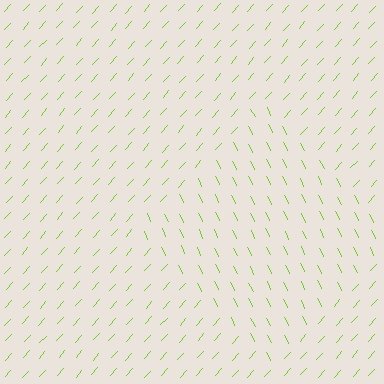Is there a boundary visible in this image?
Yes, there is a texture boundary formed by a change in line orientation.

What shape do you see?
I see a diamond.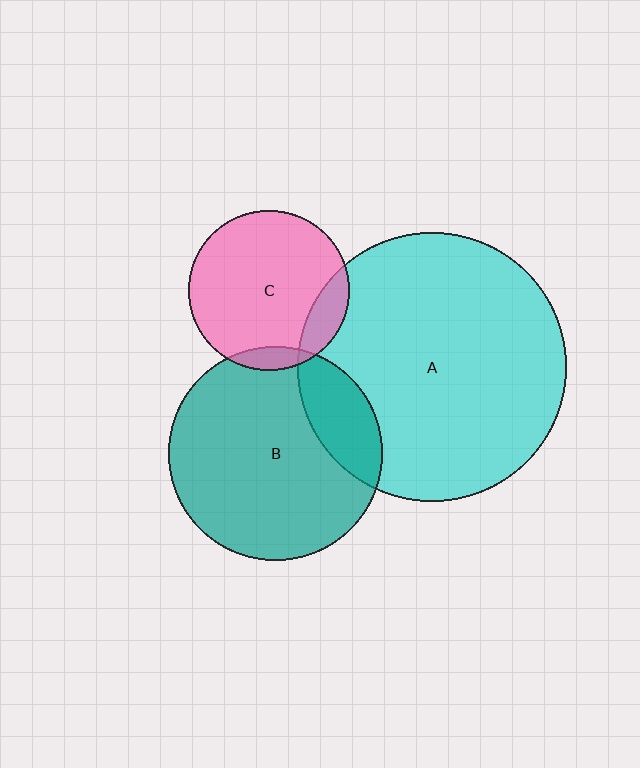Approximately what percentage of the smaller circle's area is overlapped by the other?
Approximately 20%.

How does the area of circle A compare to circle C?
Approximately 2.8 times.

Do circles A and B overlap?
Yes.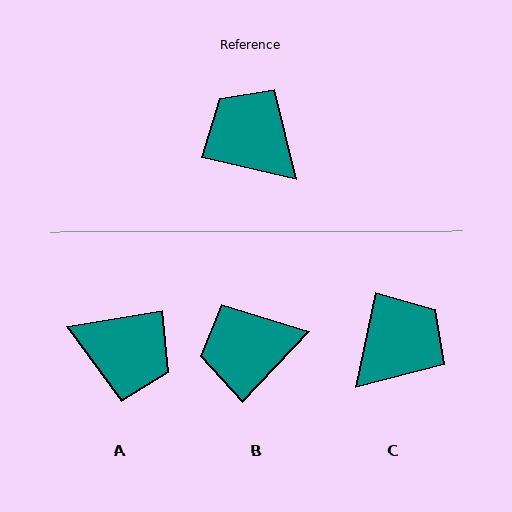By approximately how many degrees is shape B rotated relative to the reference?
Approximately 59 degrees counter-clockwise.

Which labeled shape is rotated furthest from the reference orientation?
A, about 158 degrees away.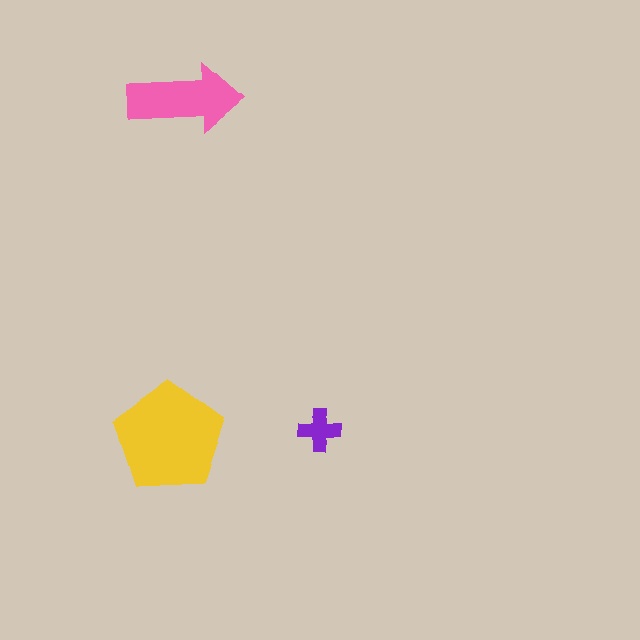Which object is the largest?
The yellow pentagon.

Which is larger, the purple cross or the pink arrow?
The pink arrow.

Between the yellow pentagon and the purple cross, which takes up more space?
The yellow pentagon.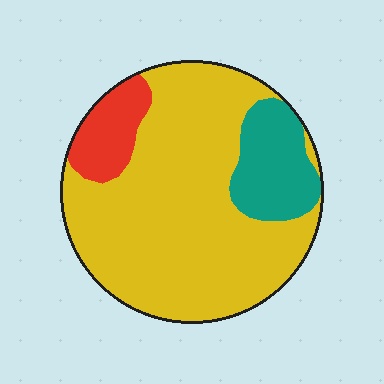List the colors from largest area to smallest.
From largest to smallest: yellow, teal, red.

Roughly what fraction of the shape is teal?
Teal covers 15% of the shape.